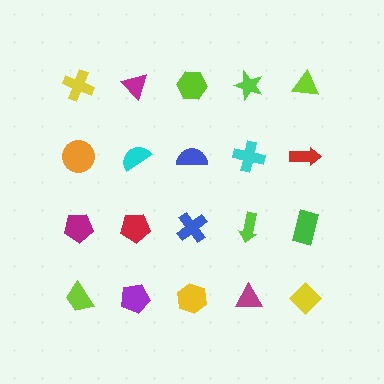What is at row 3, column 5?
A green rectangle.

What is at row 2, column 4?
A cyan cross.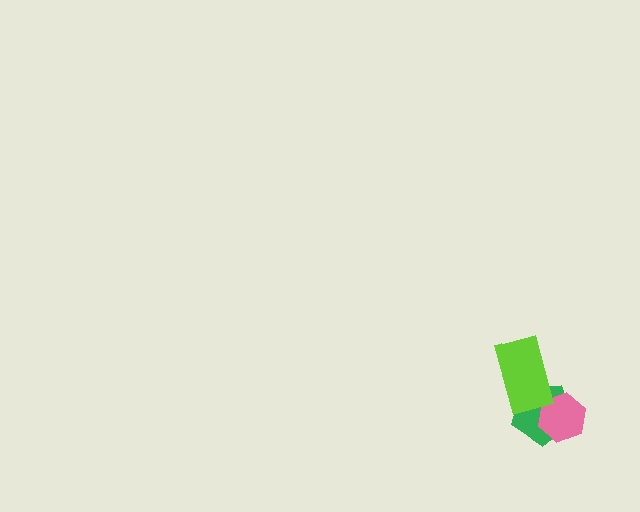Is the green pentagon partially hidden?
Yes, it is partially covered by another shape.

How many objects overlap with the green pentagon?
2 objects overlap with the green pentagon.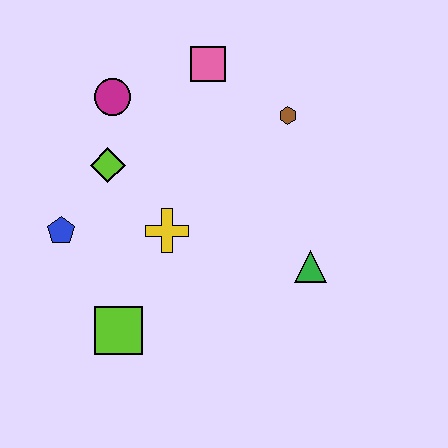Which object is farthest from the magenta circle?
The green triangle is farthest from the magenta circle.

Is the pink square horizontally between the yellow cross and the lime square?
No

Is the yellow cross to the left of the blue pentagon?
No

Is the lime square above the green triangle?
No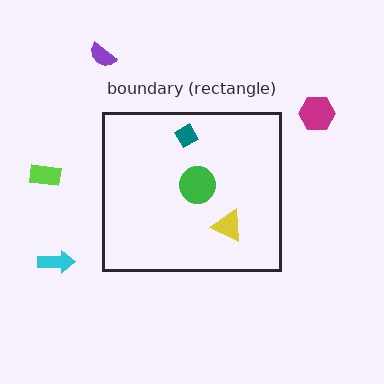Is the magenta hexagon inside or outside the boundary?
Outside.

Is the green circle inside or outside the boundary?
Inside.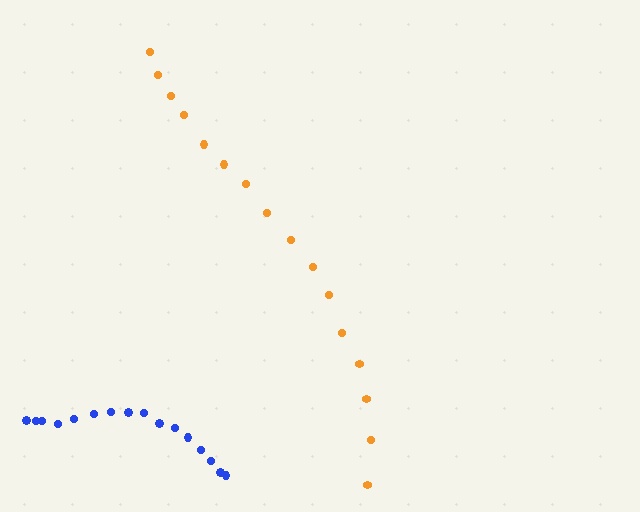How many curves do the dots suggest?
There are 2 distinct paths.